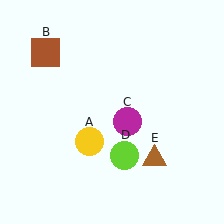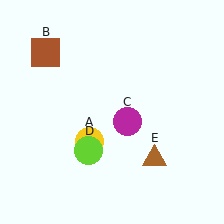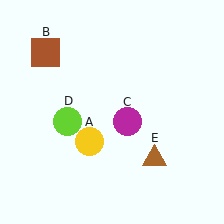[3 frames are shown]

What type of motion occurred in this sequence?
The lime circle (object D) rotated clockwise around the center of the scene.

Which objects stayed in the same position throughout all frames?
Yellow circle (object A) and brown square (object B) and magenta circle (object C) and brown triangle (object E) remained stationary.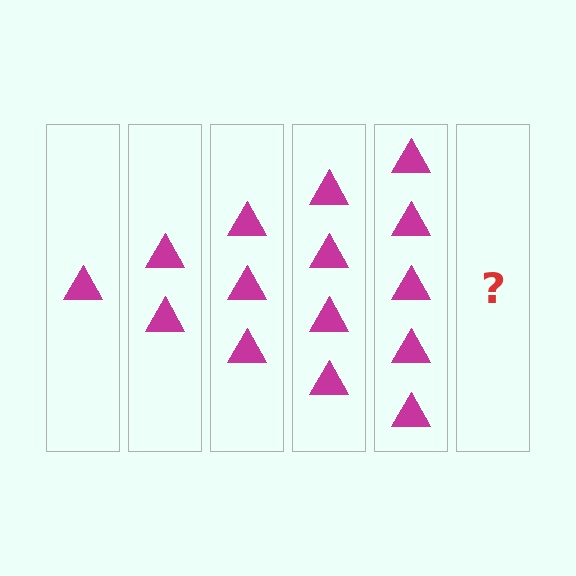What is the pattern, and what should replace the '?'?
The pattern is that each step adds one more triangle. The '?' should be 6 triangles.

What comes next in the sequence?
The next element should be 6 triangles.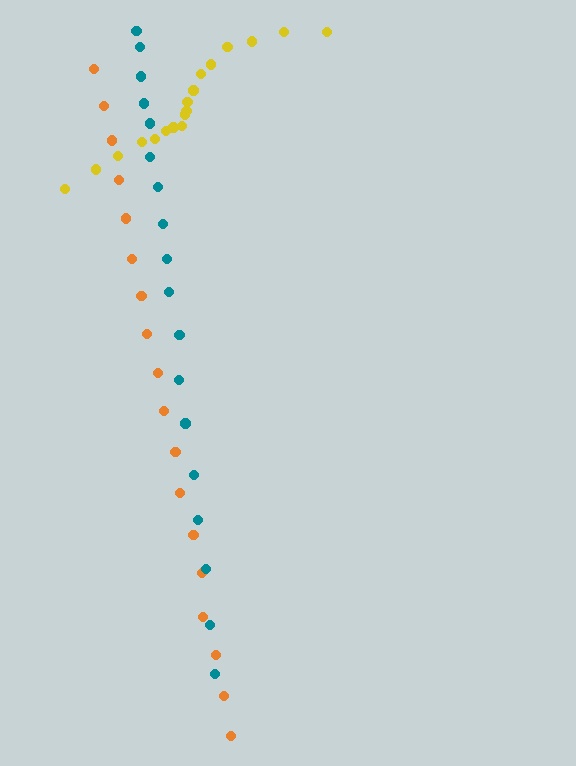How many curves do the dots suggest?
There are 3 distinct paths.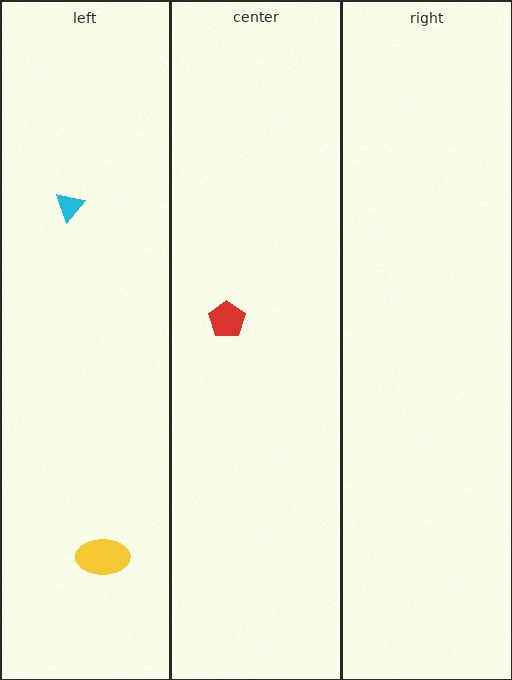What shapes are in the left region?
The yellow ellipse, the cyan triangle.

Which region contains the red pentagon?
The center region.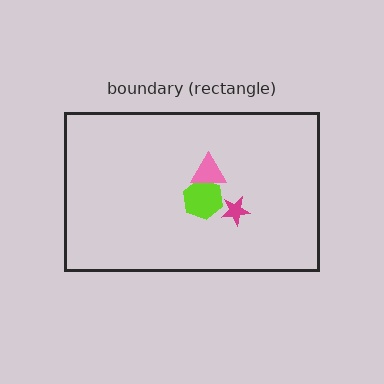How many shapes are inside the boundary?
3 inside, 0 outside.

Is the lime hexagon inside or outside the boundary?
Inside.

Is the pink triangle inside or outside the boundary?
Inside.